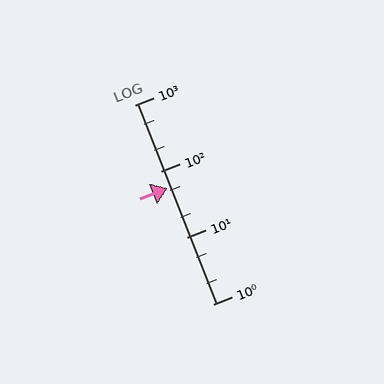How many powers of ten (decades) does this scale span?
The scale spans 3 decades, from 1 to 1000.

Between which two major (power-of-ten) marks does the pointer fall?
The pointer is between 10 and 100.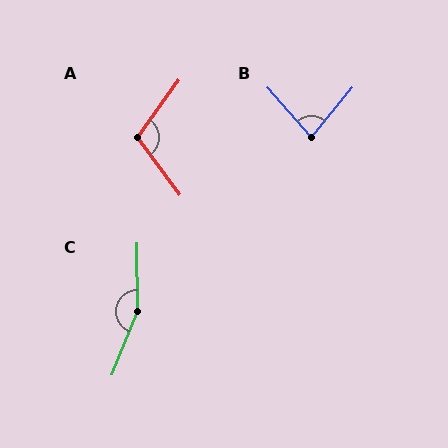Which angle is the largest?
C, at approximately 157 degrees.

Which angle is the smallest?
B, at approximately 81 degrees.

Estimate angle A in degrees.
Approximately 107 degrees.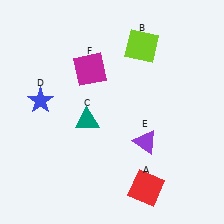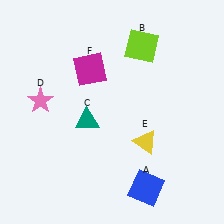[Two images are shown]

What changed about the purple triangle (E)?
In Image 1, E is purple. In Image 2, it changed to yellow.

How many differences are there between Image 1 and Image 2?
There are 3 differences between the two images.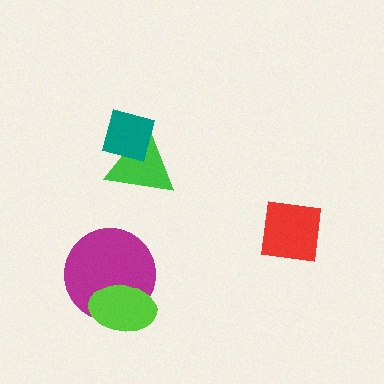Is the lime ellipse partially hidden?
No, no other shape covers it.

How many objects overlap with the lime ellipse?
1 object overlaps with the lime ellipse.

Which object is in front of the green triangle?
The teal square is in front of the green triangle.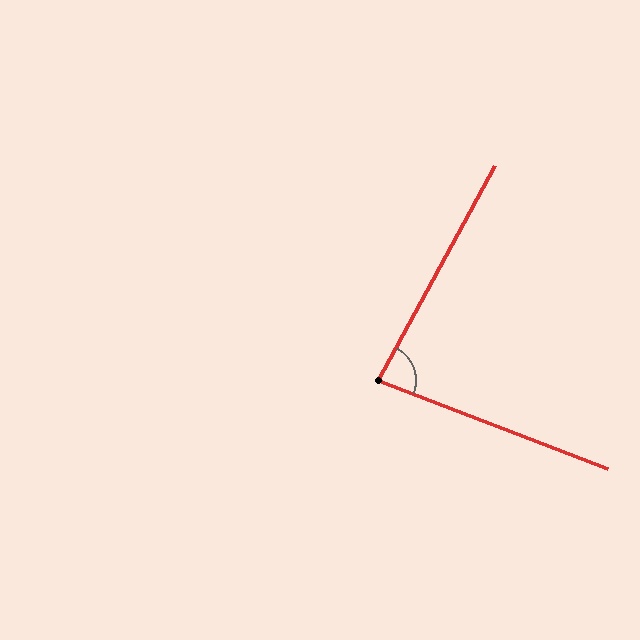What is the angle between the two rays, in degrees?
Approximately 82 degrees.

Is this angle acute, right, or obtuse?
It is acute.